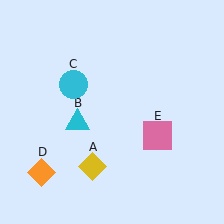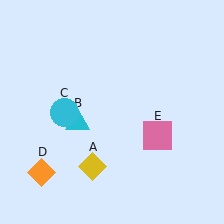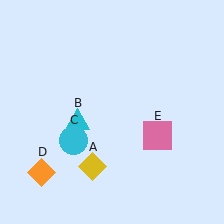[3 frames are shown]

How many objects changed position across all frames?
1 object changed position: cyan circle (object C).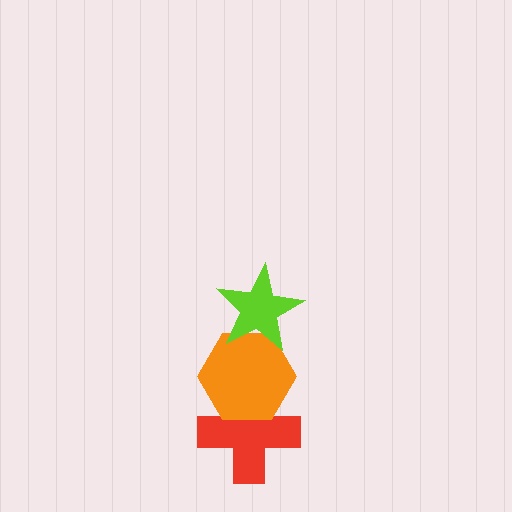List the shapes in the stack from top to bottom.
From top to bottom: the lime star, the orange hexagon, the red cross.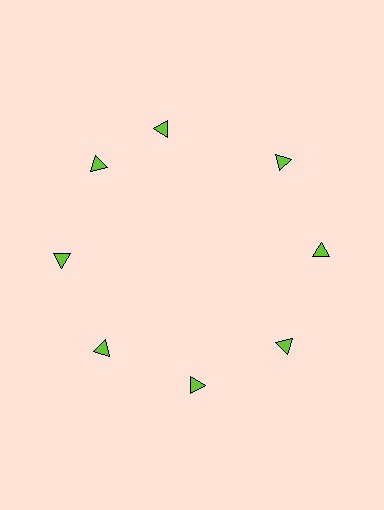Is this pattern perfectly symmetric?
No. The 8 lime triangles are arranged in a ring, but one element near the 12 o'clock position is rotated out of alignment along the ring, breaking the 8-fold rotational symmetry.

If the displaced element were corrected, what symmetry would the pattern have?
It would have 8-fold rotational symmetry — the pattern would map onto itself every 45 degrees.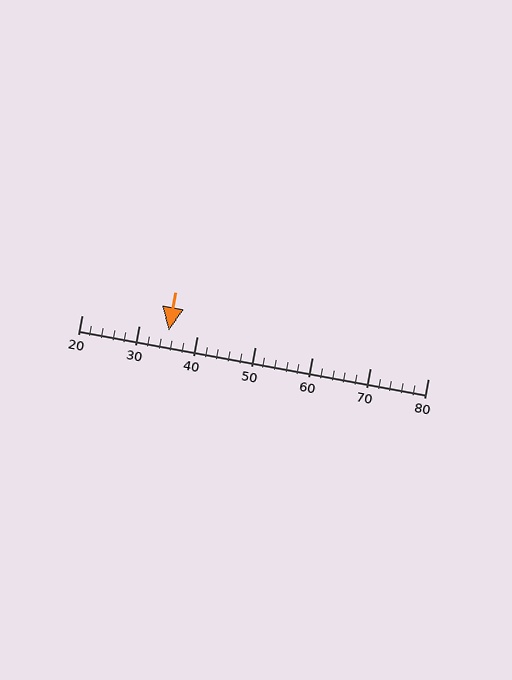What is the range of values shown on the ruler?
The ruler shows values from 20 to 80.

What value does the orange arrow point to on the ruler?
The orange arrow points to approximately 35.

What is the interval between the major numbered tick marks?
The major tick marks are spaced 10 units apart.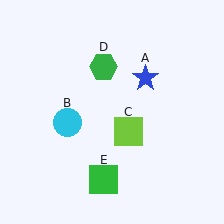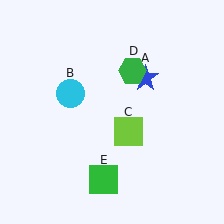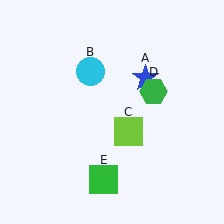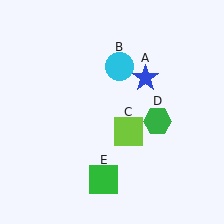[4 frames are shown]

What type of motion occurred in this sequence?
The cyan circle (object B), green hexagon (object D) rotated clockwise around the center of the scene.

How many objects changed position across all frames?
2 objects changed position: cyan circle (object B), green hexagon (object D).